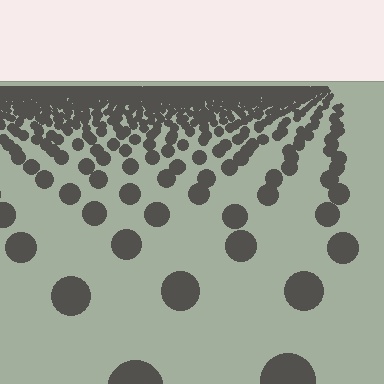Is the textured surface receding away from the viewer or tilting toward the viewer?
The surface is receding away from the viewer. Texture elements get smaller and denser toward the top.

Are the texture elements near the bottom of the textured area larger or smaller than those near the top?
Larger. Near the bottom, elements are closer to the viewer and appear at a bigger on-screen size.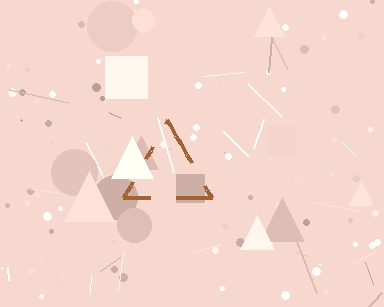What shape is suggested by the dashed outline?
The dashed outline suggests a triangle.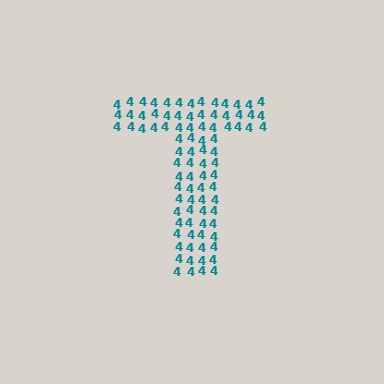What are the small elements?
The small elements are digit 4's.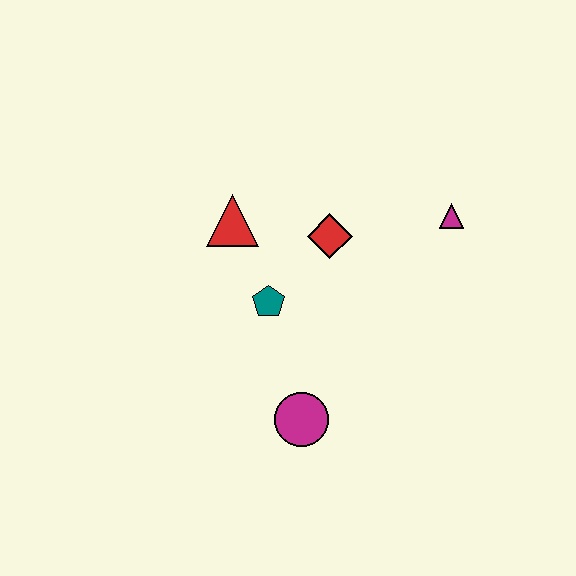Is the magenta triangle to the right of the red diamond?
Yes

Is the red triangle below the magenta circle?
No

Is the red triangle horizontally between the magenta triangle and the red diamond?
No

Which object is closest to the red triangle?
The teal pentagon is closest to the red triangle.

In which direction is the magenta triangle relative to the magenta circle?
The magenta triangle is above the magenta circle.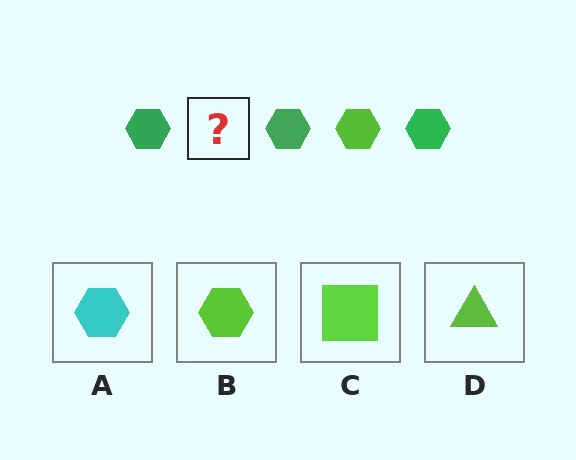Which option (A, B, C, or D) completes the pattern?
B.